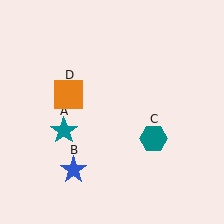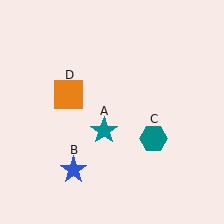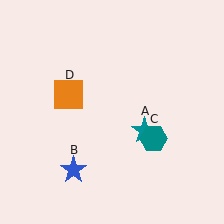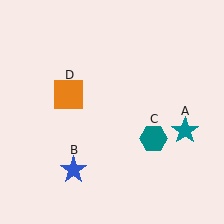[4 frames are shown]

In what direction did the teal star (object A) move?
The teal star (object A) moved right.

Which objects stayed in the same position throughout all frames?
Blue star (object B) and teal hexagon (object C) and orange square (object D) remained stationary.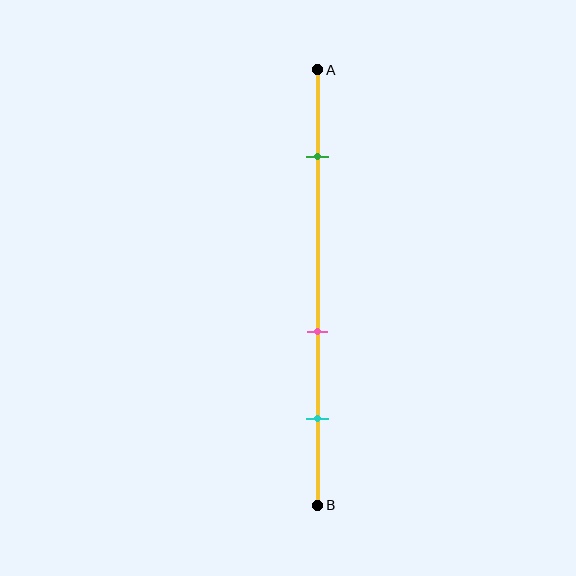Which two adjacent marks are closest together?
The pink and cyan marks are the closest adjacent pair.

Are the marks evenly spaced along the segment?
No, the marks are not evenly spaced.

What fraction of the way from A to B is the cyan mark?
The cyan mark is approximately 80% (0.8) of the way from A to B.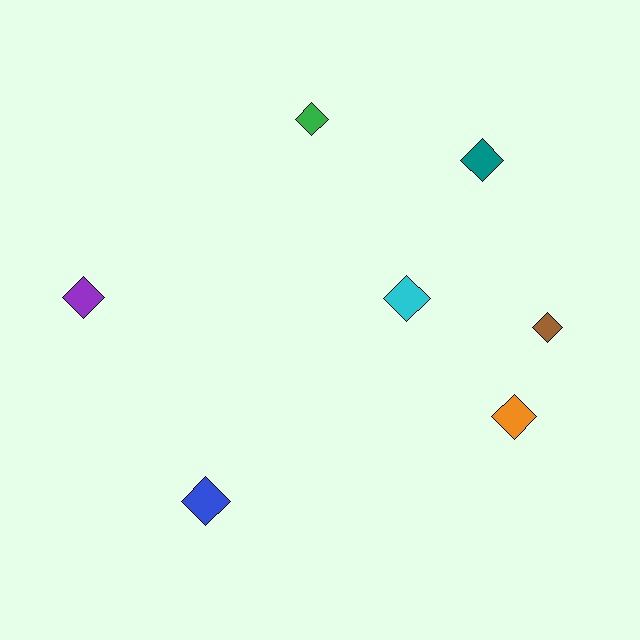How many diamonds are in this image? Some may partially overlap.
There are 7 diamonds.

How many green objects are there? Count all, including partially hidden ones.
There is 1 green object.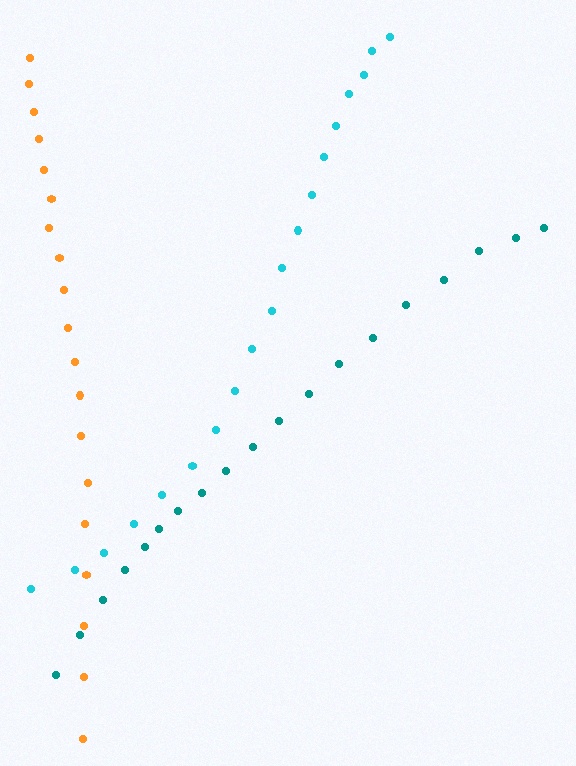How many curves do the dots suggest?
There are 3 distinct paths.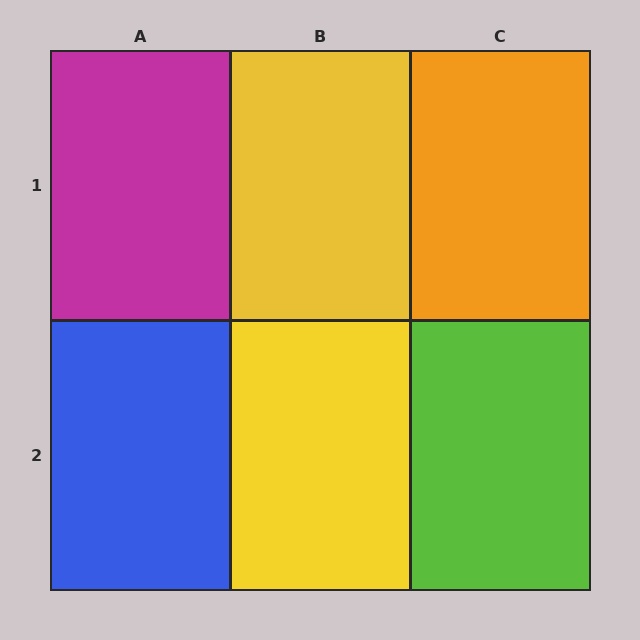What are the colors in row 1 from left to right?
Magenta, yellow, orange.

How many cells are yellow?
2 cells are yellow.